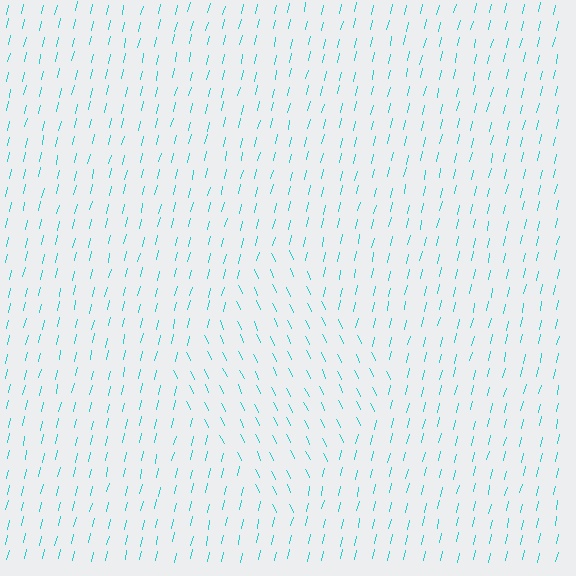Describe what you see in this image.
The image is filled with small cyan line segments. A diamond region in the image has lines oriented differently from the surrounding lines, creating a visible texture boundary.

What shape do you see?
I see a diamond.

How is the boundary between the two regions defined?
The boundary is defined purely by a change in line orientation (approximately 39 degrees difference). All lines are the same color and thickness.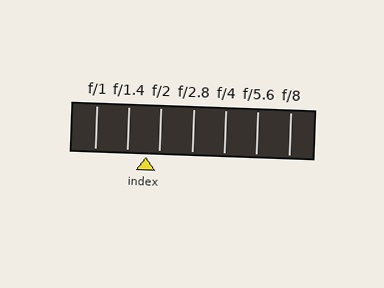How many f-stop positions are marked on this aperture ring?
There are 7 f-stop positions marked.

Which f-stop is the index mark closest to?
The index mark is closest to f/2.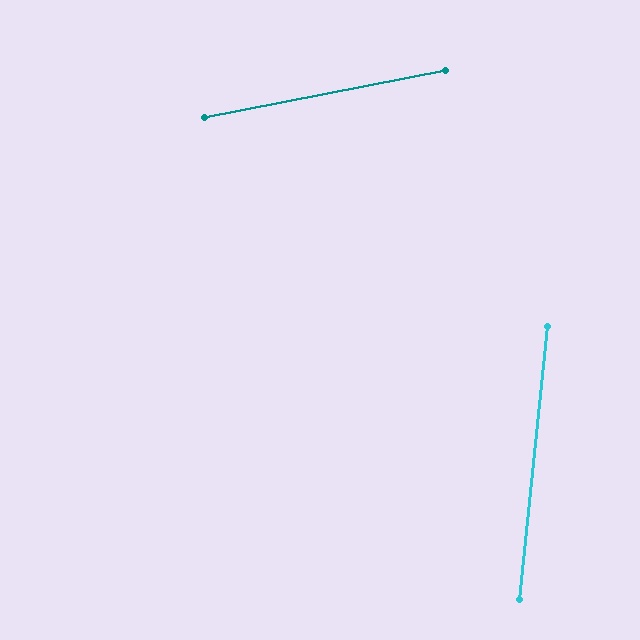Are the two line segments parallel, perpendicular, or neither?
Neither parallel nor perpendicular — they differ by about 73°.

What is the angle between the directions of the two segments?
Approximately 73 degrees.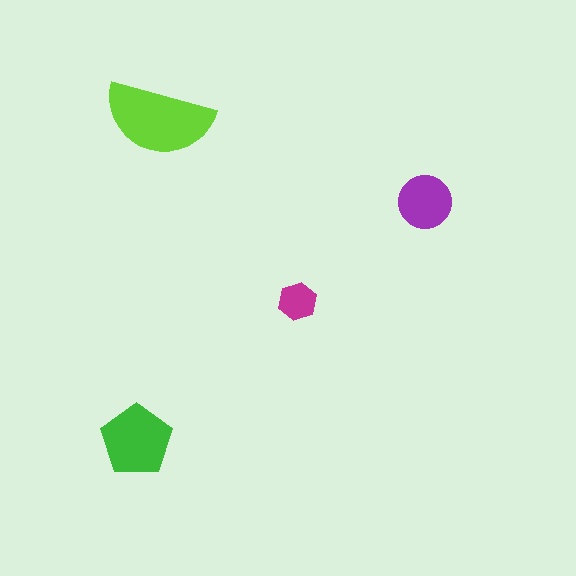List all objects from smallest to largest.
The magenta hexagon, the purple circle, the green pentagon, the lime semicircle.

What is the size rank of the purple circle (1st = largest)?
3rd.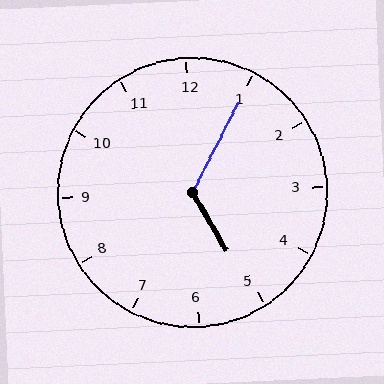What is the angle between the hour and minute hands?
Approximately 122 degrees.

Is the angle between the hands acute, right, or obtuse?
It is obtuse.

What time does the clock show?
5:05.